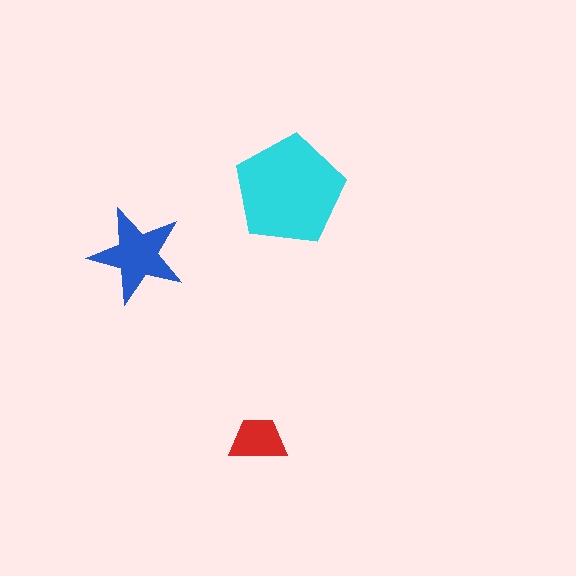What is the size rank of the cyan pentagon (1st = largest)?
1st.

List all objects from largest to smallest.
The cyan pentagon, the blue star, the red trapezoid.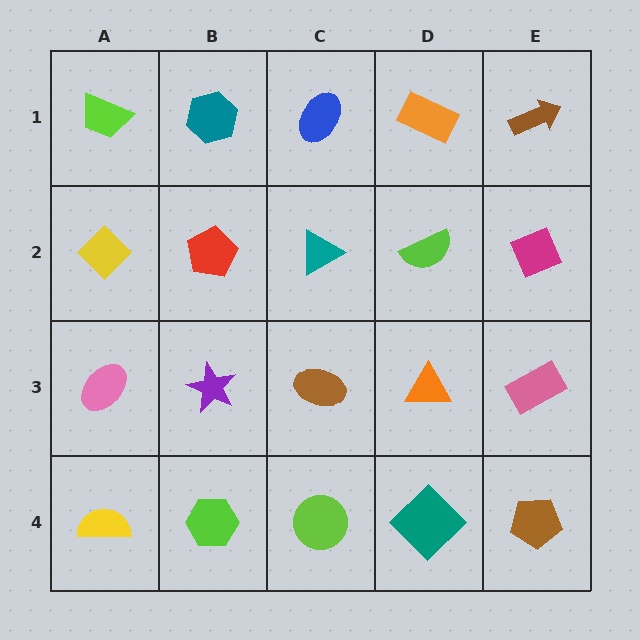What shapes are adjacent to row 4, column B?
A purple star (row 3, column B), a yellow semicircle (row 4, column A), a lime circle (row 4, column C).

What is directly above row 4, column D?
An orange triangle.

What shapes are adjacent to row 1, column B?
A red pentagon (row 2, column B), a lime trapezoid (row 1, column A), a blue ellipse (row 1, column C).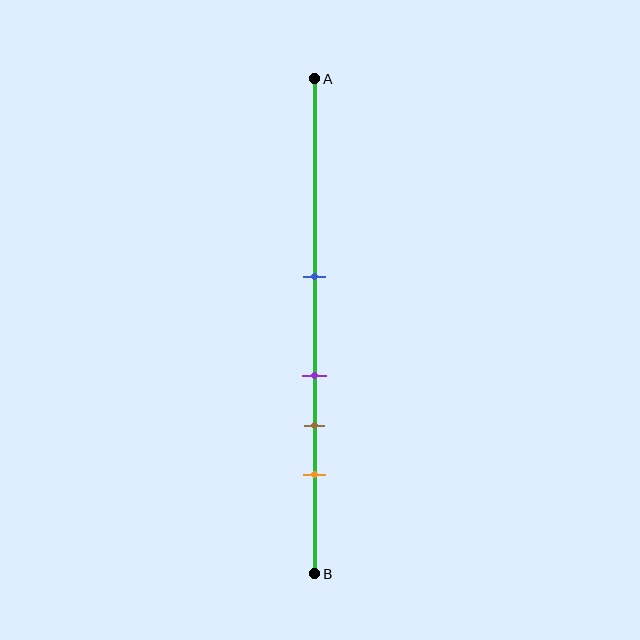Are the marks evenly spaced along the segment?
No, the marks are not evenly spaced.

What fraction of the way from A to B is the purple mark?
The purple mark is approximately 60% (0.6) of the way from A to B.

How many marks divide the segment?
There are 4 marks dividing the segment.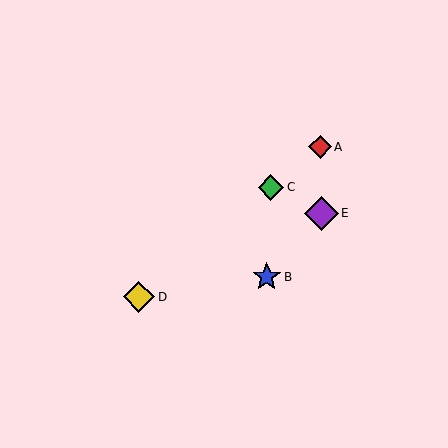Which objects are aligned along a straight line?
Objects A, C, D are aligned along a straight line.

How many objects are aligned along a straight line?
3 objects (A, C, D) are aligned along a straight line.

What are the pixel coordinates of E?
Object E is at (321, 213).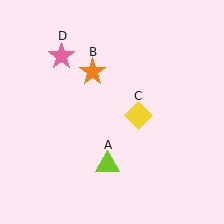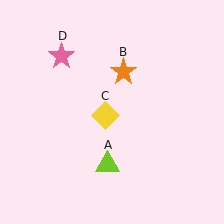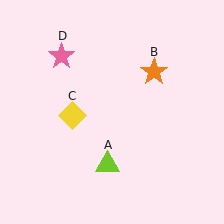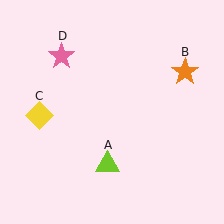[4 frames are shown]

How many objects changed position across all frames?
2 objects changed position: orange star (object B), yellow diamond (object C).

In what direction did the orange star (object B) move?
The orange star (object B) moved right.